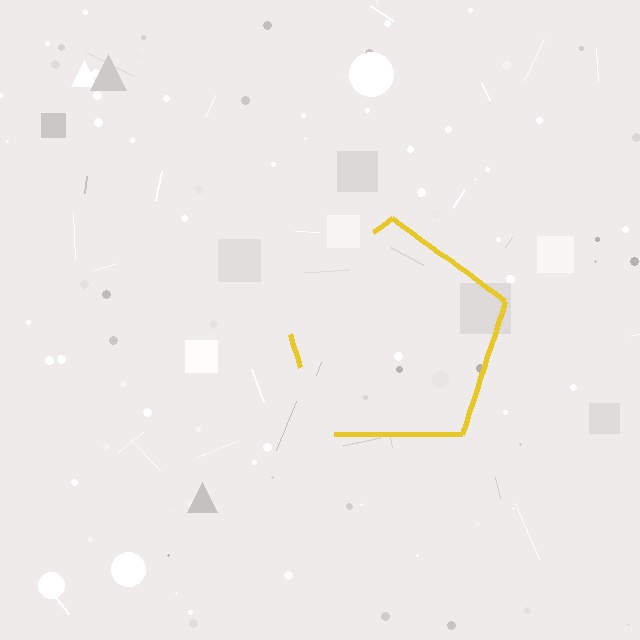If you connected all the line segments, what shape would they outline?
They would outline a pentagon.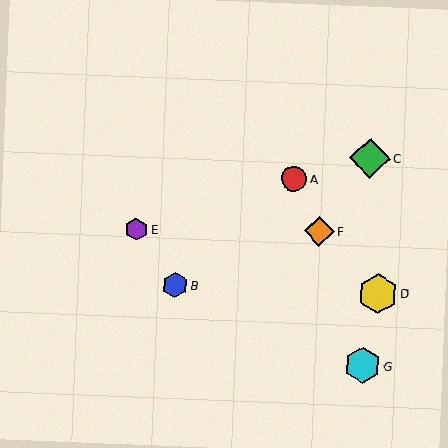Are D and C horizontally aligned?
No, D is at y≈293 and C is at y≈158.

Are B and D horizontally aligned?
Yes, both are at y≈285.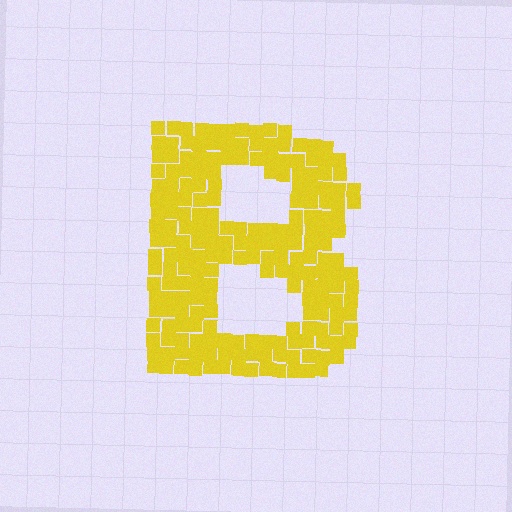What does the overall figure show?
The overall figure shows the letter B.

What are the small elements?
The small elements are squares.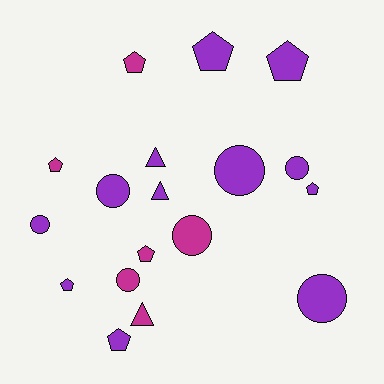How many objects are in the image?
There are 18 objects.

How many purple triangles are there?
There are 2 purple triangles.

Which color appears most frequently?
Purple, with 12 objects.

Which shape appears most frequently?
Pentagon, with 8 objects.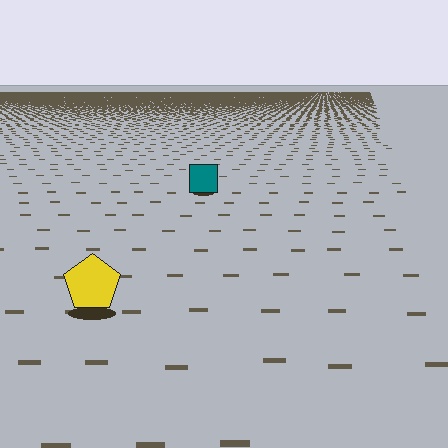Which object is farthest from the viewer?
The teal square is farthest from the viewer. It appears smaller and the ground texture around it is denser.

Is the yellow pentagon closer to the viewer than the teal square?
Yes. The yellow pentagon is closer — you can tell from the texture gradient: the ground texture is coarser near it.